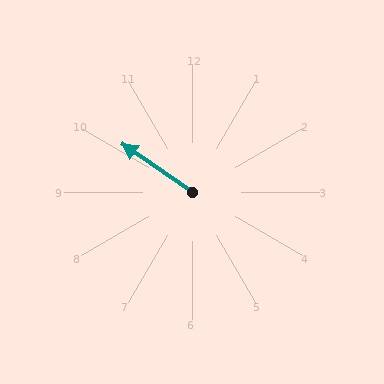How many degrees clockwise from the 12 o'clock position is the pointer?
Approximately 304 degrees.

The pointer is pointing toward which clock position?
Roughly 10 o'clock.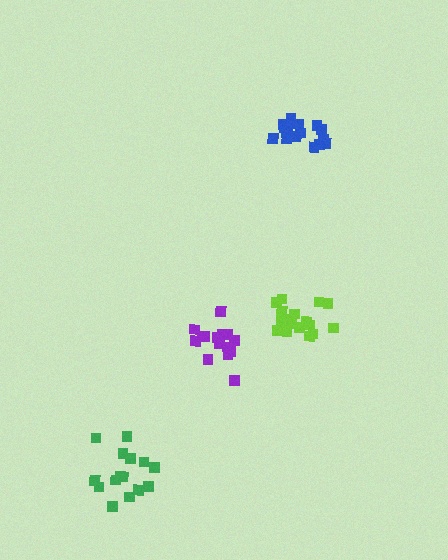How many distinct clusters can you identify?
There are 4 distinct clusters.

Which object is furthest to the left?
The green cluster is leftmost.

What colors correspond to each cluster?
The clusters are colored: green, blue, purple, lime.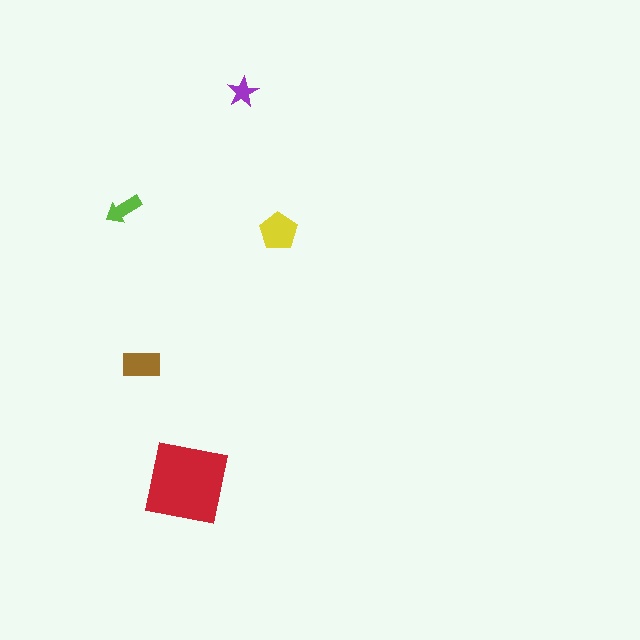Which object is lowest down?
The red square is bottommost.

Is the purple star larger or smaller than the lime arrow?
Smaller.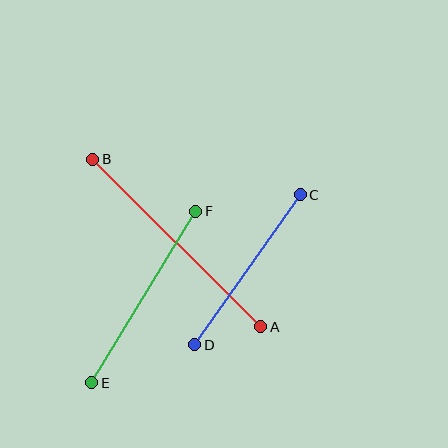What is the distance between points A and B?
The distance is approximately 237 pixels.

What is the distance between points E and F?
The distance is approximately 200 pixels.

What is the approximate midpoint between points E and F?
The midpoint is at approximately (144, 297) pixels.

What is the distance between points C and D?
The distance is approximately 183 pixels.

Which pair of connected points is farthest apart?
Points A and B are farthest apart.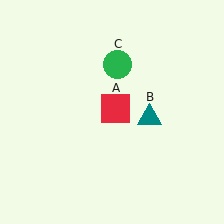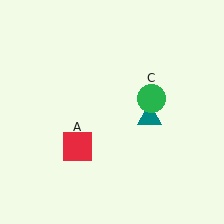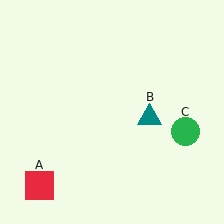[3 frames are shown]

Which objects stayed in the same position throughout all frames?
Teal triangle (object B) remained stationary.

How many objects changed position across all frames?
2 objects changed position: red square (object A), green circle (object C).